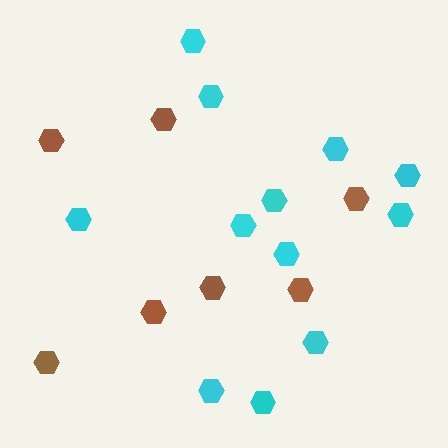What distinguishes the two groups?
There are 2 groups: one group of brown hexagons (7) and one group of cyan hexagons (12).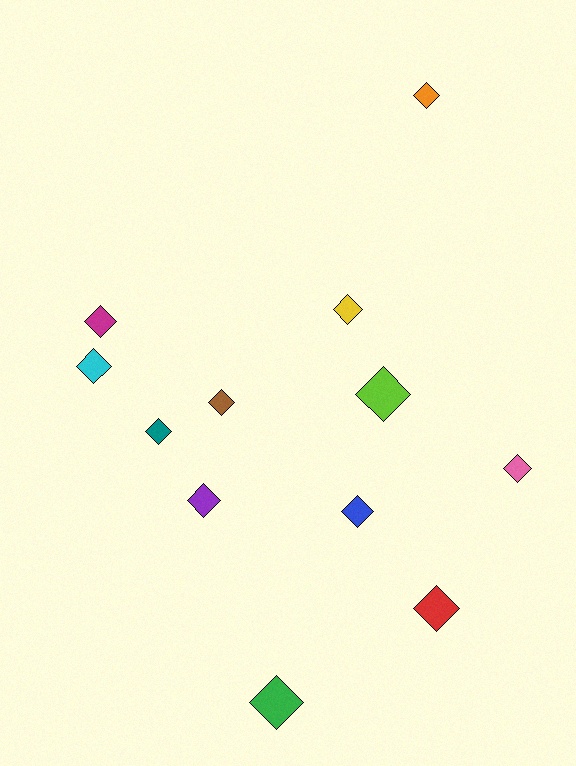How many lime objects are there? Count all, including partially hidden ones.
There is 1 lime object.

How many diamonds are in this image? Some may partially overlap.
There are 12 diamonds.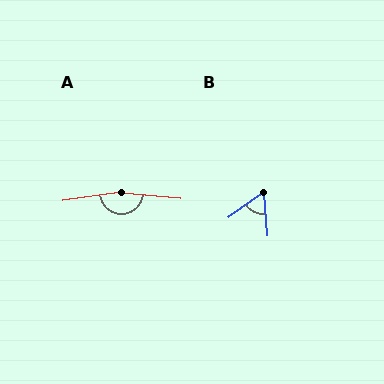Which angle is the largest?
A, at approximately 166 degrees.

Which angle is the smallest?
B, at approximately 59 degrees.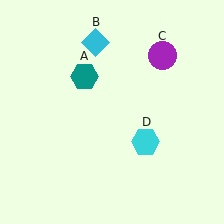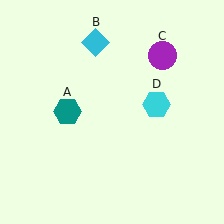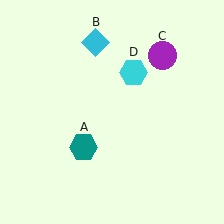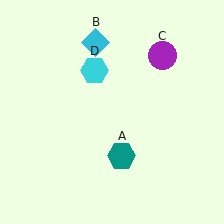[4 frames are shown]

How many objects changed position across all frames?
2 objects changed position: teal hexagon (object A), cyan hexagon (object D).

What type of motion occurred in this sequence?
The teal hexagon (object A), cyan hexagon (object D) rotated counterclockwise around the center of the scene.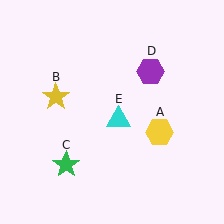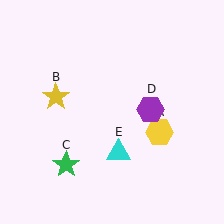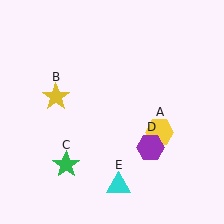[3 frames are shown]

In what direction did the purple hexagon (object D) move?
The purple hexagon (object D) moved down.